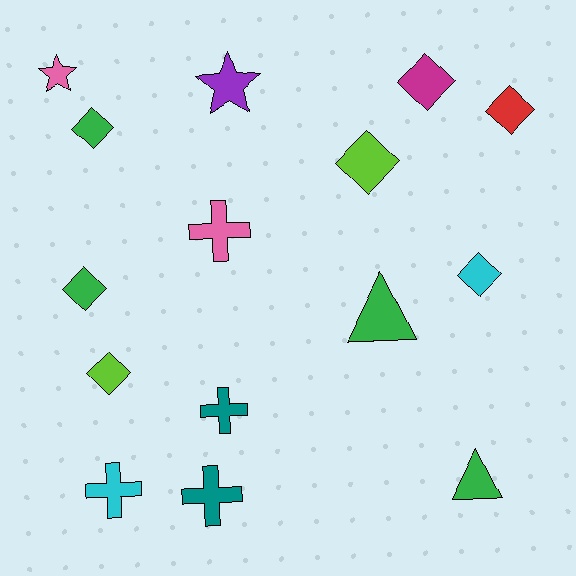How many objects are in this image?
There are 15 objects.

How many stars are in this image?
There are 2 stars.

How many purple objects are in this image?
There is 1 purple object.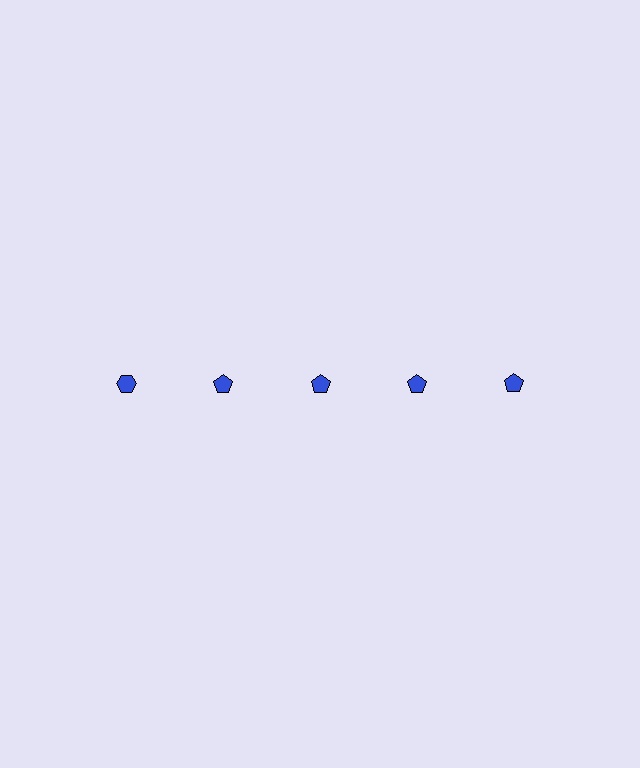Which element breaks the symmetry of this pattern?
The blue hexagon in the top row, leftmost column breaks the symmetry. All other shapes are blue pentagons.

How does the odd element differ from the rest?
It has a different shape: hexagon instead of pentagon.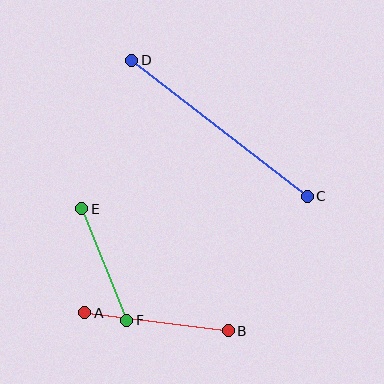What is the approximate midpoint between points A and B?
The midpoint is at approximately (157, 322) pixels.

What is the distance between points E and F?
The distance is approximately 120 pixels.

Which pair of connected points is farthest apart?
Points C and D are farthest apart.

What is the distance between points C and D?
The distance is approximately 222 pixels.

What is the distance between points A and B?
The distance is approximately 145 pixels.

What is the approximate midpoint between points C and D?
The midpoint is at approximately (219, 128) pixels.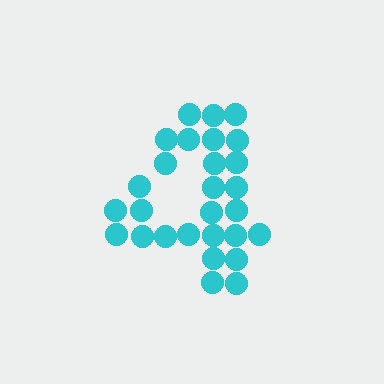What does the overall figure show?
The overall figure shows the digit 4.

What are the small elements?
The small elements are circles.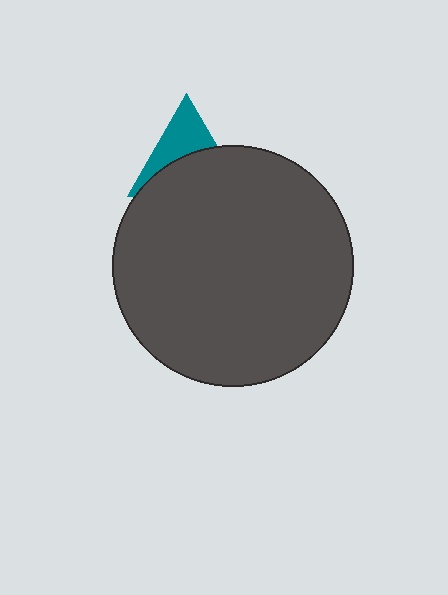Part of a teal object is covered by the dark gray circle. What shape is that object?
It is a triangle.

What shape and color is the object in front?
The object in front is a dark gray circle.